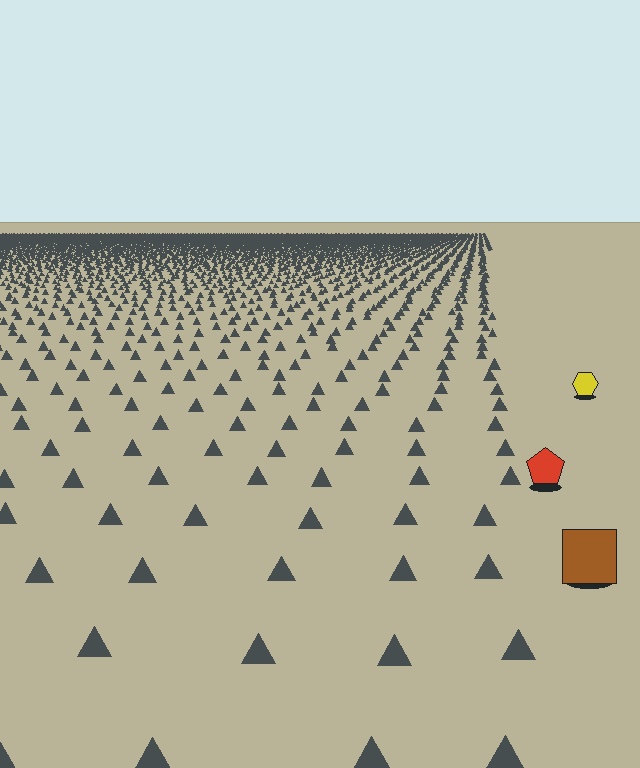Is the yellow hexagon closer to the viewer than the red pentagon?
No. The red pentagon is closer — you can tell from the texture gradient: the ground texture is coarser near it.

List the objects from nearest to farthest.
From nearest to farthest: the brown square, the red pentagon, the yellow hexagon.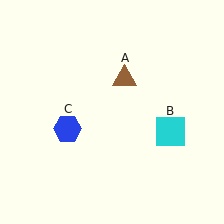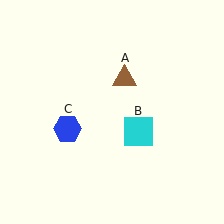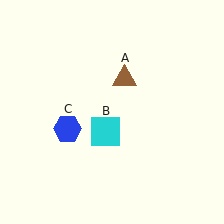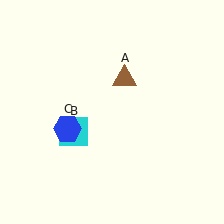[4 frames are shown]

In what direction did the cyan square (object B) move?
The cyan square (object B) moved left.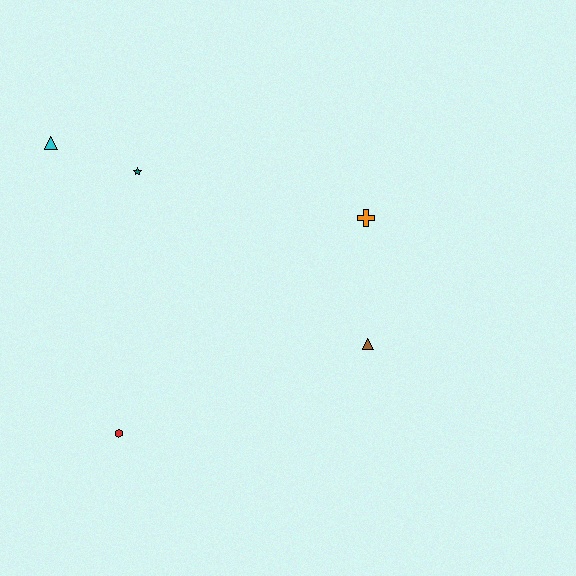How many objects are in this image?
There are 5 objects.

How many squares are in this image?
There are no squares.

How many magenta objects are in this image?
There are no magenta objects.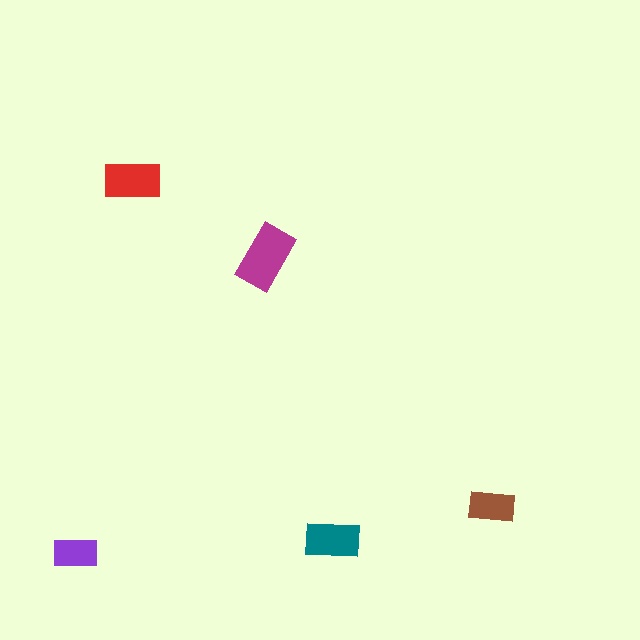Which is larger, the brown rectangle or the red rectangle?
The red one.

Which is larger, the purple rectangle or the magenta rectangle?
The magenta one.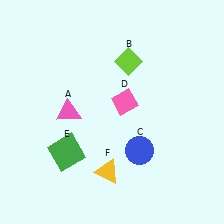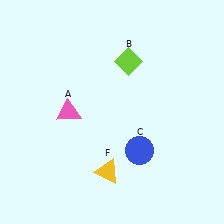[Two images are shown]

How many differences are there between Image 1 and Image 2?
There are 2 differences between the two images.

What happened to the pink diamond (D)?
The pink diamond (D) was removed in Image 2. It was in the top-right area of Image 1.